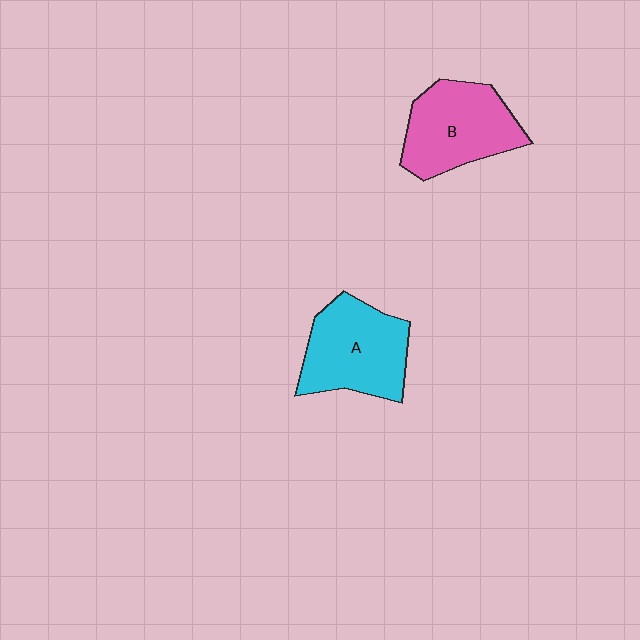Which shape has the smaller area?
Shape B (pink).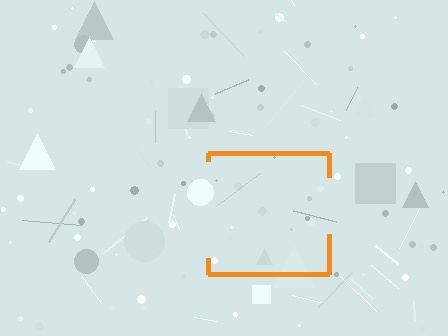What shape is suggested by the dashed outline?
The dashed outline suggests a square.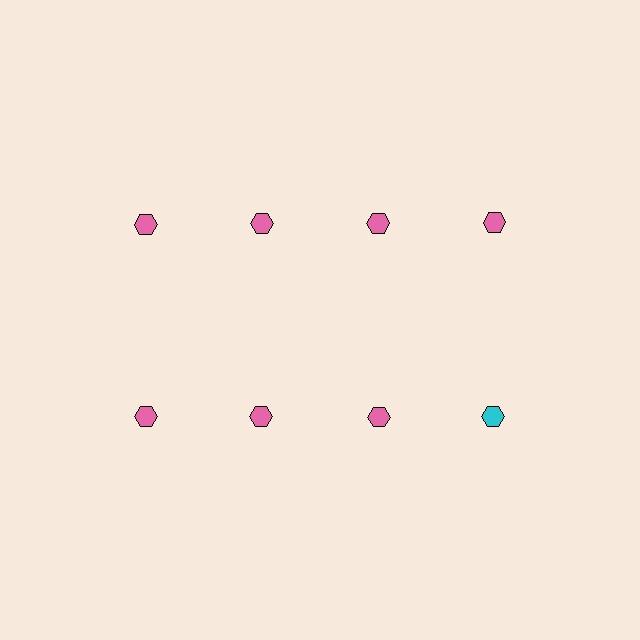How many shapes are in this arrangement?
There are 8 shapes arranged in a grid pattern.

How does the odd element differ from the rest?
It has a different color: cyan instead of pink.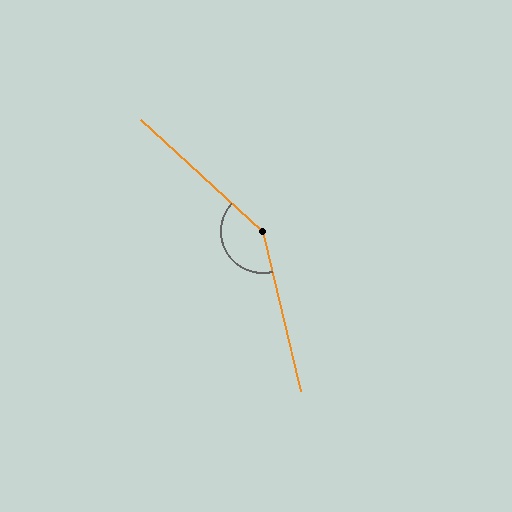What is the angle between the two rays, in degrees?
Approximately 146 degrees.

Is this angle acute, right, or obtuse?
It is obtuse.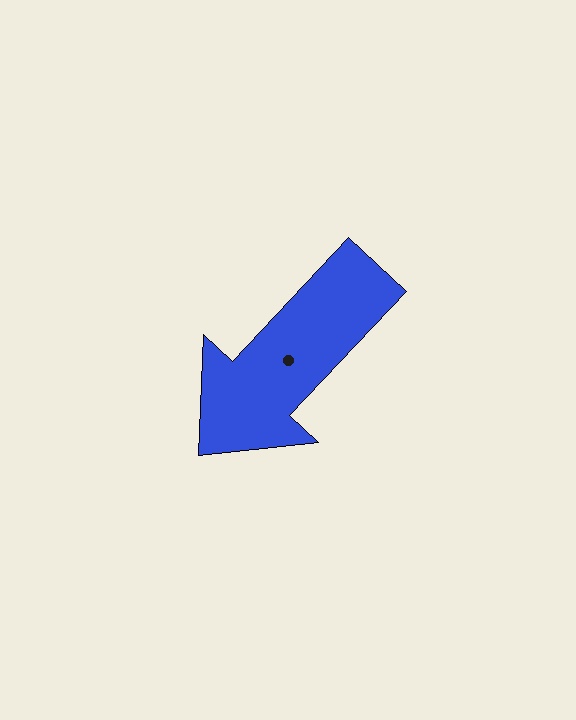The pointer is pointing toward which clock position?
Roughly 7 o'clock.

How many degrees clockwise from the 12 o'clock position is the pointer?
Approximately 223 degrees.